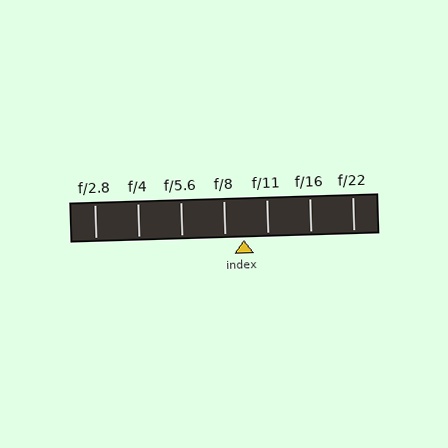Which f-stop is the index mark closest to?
The index mark is closest to f/8.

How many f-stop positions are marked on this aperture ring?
There are 7 f-stop positions marked.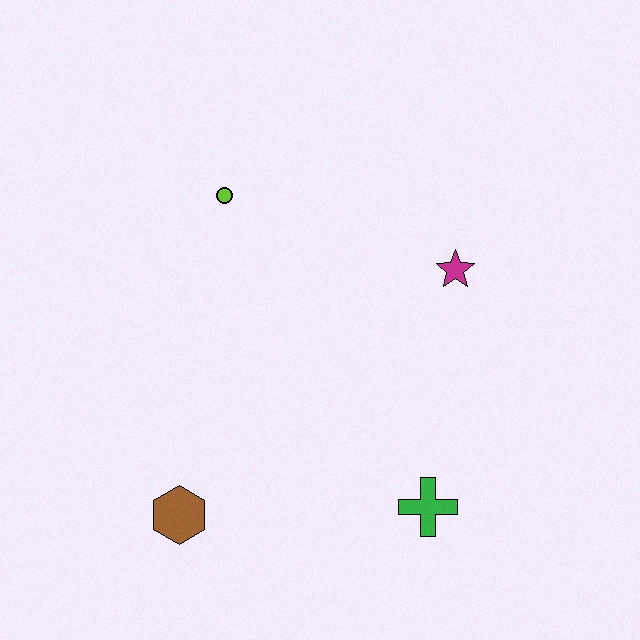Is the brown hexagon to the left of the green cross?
Yes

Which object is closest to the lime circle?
The magenta star is closest to the lime circle.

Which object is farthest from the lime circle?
The green cross is farthest from the lime circle.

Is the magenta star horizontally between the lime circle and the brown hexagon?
No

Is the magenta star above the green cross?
Yes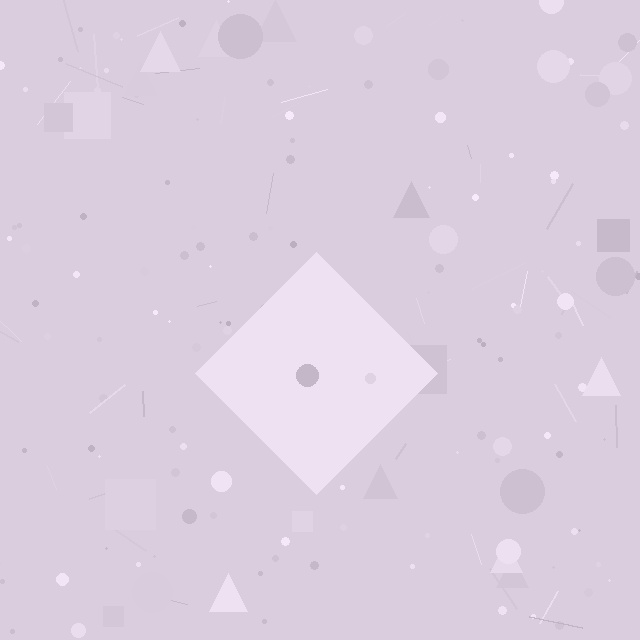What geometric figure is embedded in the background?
A diamond is embedded in the background.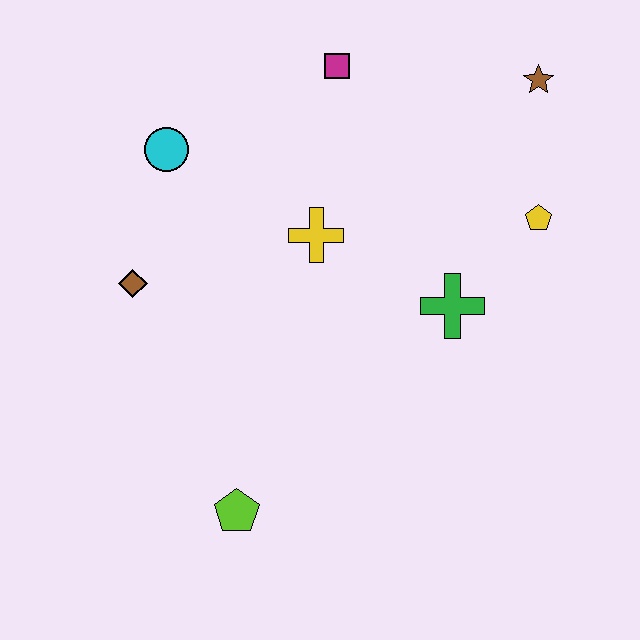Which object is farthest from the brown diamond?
The brown star is farthest from the brown diamond.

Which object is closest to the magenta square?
The yellow cross is closest to the magenta square.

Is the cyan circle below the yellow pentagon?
No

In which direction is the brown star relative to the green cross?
The brown star is above the green cross.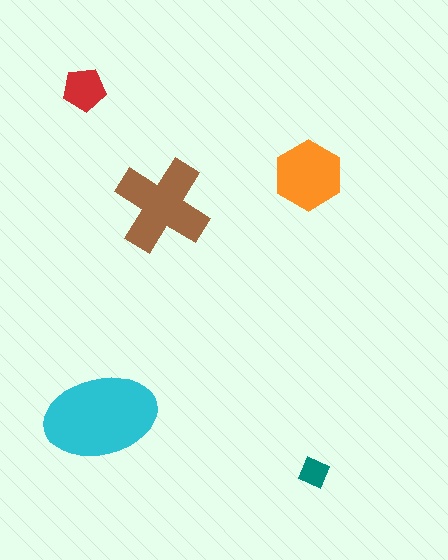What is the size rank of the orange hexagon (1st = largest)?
3rd.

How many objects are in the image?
There are 5 objects in the image.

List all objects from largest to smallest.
The cyan ellipse, the brown cross, the orange hexagon, the red pentagon, the teal diamond.